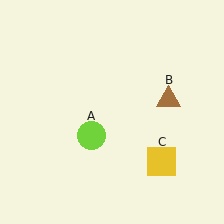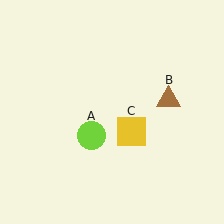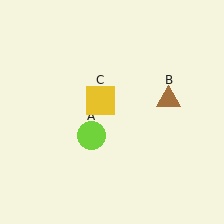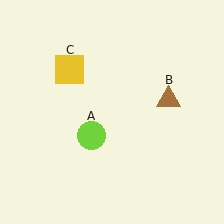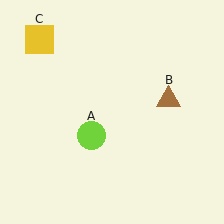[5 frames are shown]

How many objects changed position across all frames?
1 object changed position: yellow square (object C).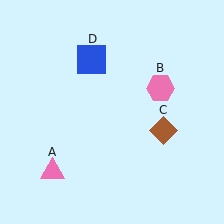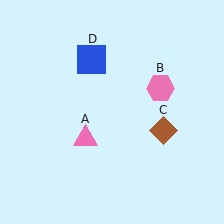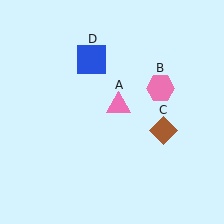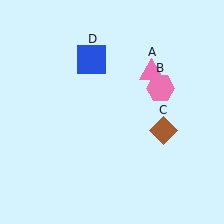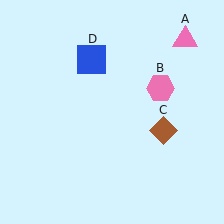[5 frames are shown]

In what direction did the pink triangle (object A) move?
The pink triangle (object A) moved up and to the right.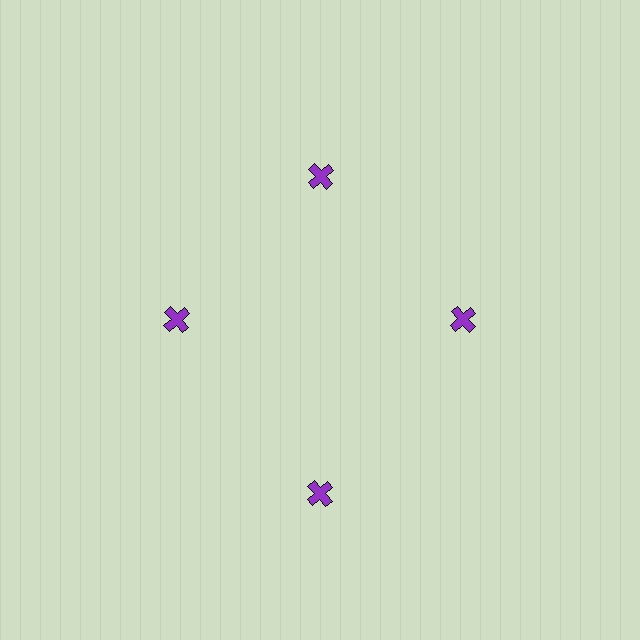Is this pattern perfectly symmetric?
No. The 4 purple crosses are arranged in a ring, but one element near the 6 o'clock position is pushed outward from the center, breaking the 4-fold rotational symmetry.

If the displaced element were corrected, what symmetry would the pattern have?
It would have 4-fold rotational symmetry — the pattern would map onto itself every 90 degrees.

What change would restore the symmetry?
The symmetry would be restored by moving it inward, back onto the ring so that all 4 crosses sit at equal angles and equal distance from the center.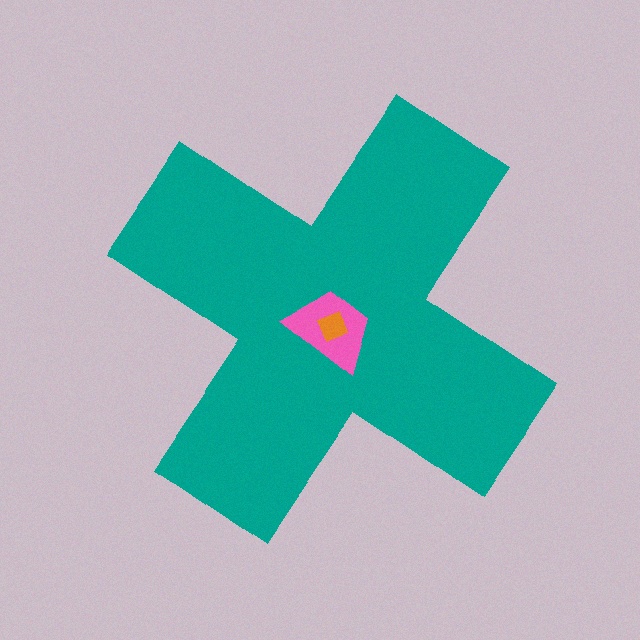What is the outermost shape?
The teal cross.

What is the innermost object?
The orange square.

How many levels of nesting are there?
3.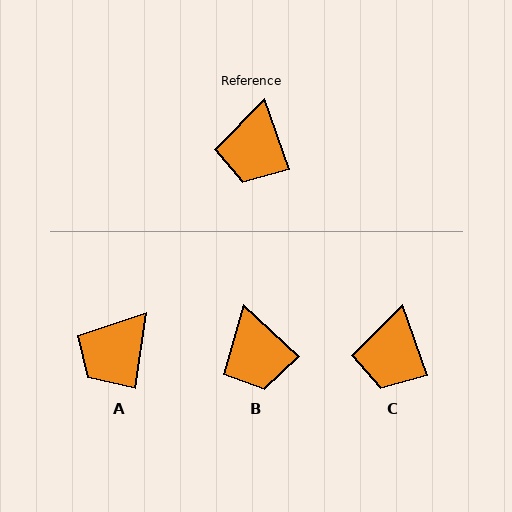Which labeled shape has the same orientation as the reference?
C.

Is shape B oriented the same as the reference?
No, it is off by about 29 degrees.